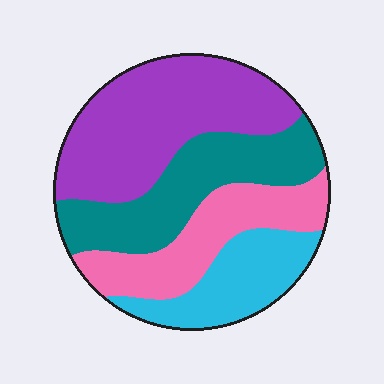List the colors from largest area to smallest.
From largest to smallest: purple, teal, pink, cyan.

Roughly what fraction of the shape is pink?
Pink covers 21% of the shape.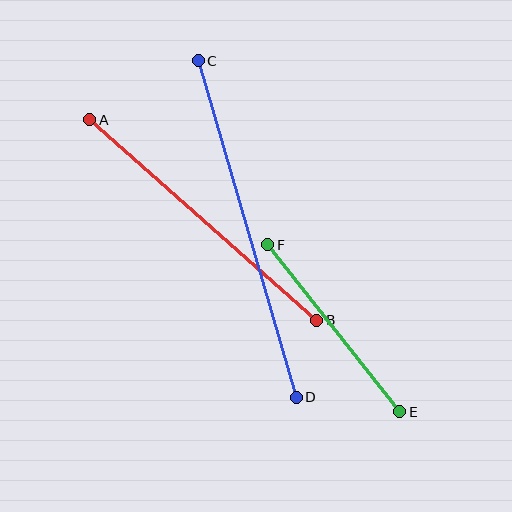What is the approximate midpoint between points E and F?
The midpoint is at approximately (334, 328) pixels.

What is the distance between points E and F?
The distance is approximately 212 pixels.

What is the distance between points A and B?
The distance is approximately 303 pixels.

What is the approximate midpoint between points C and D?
The midpoint is at approximately (247, 229) pixels.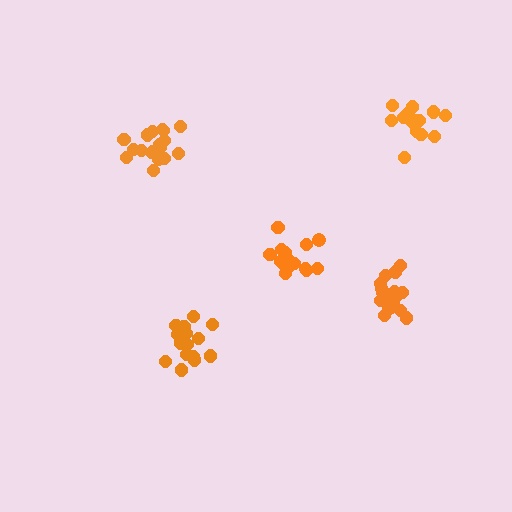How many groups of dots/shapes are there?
There are 5 groups.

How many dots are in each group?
Group 1: 18 dots, Group 2: 20 dots, Group 3: 16 dots, Group 4: 21 dots, Group 5: 15 dots (90 total).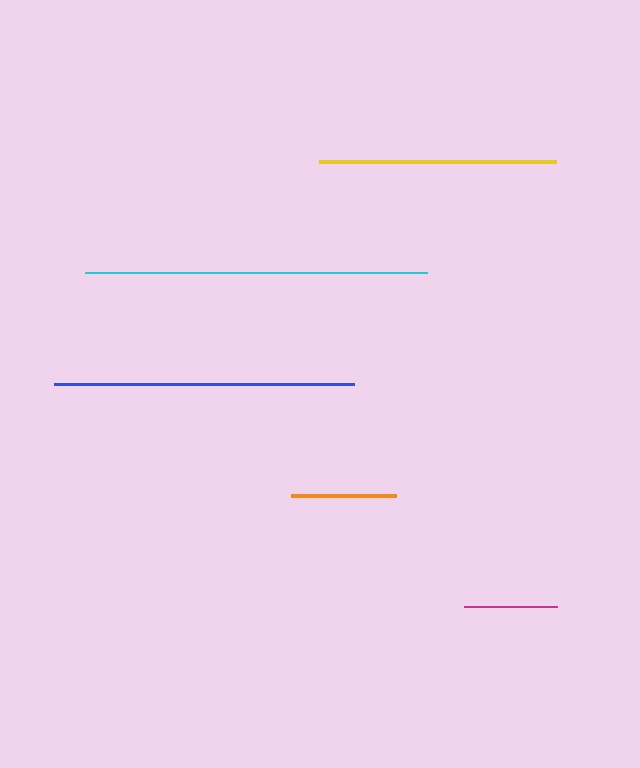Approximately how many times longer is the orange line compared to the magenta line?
The orange line is approximately 1.1 times the length of the magenta line.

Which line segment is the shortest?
The magenta line is the shortest at approximately 92 pixels.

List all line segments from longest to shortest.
From longest to shortest: cyan, blue, yellow, orange, magenta.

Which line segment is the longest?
The cyan line is the longest at approximately 341 pixels.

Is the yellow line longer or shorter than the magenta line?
The yellow line is longer than the magenta line.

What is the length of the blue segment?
The blue segment is approximately 300 pixels long.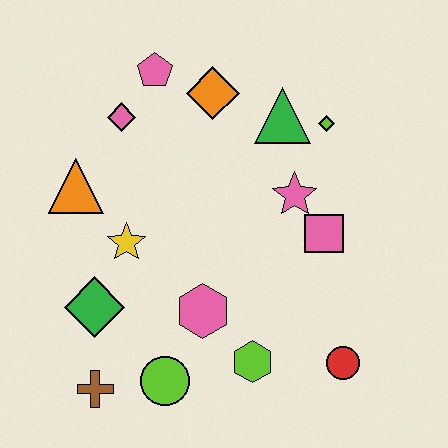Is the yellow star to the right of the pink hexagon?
No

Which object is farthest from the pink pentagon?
The red circle is farthest from the pink pentagon.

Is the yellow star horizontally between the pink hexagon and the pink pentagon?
No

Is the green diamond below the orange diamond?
Yes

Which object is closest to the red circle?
The lime hexagon is closest to the red circle.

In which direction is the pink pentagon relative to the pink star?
The pink pentagon is to the left of the pink star.